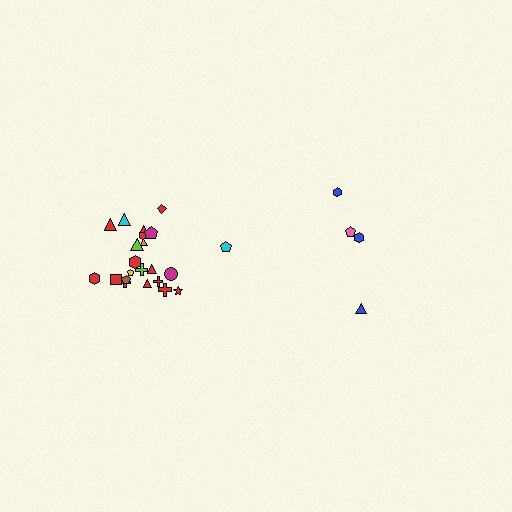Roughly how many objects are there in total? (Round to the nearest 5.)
Roughly 25 objects in total.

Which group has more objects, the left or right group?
The left group.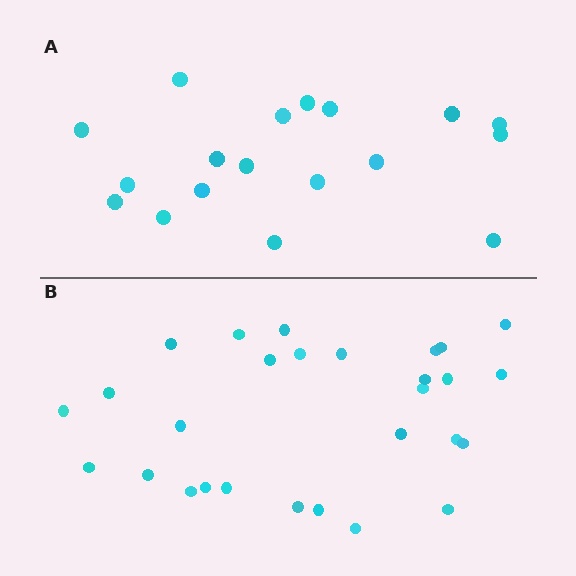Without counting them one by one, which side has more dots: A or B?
Region B (the bottom region) has more dots.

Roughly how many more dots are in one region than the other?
Region B has roughly 10 or so more dots than region A.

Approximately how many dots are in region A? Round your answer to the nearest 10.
About 20 dots. (The exact count is 18, which rounds to 20.)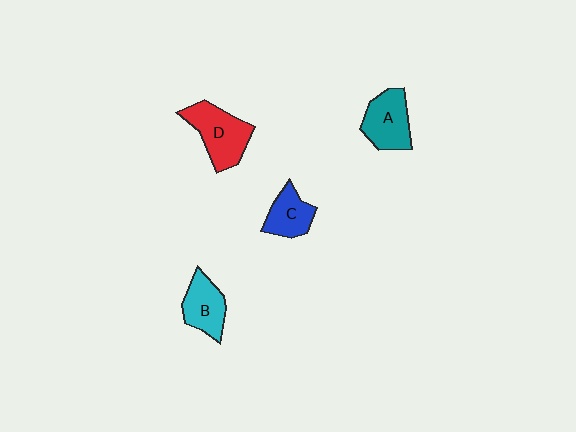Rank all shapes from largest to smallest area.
From largest to smallest: D (red), A (teal), B (cyan), C (blue).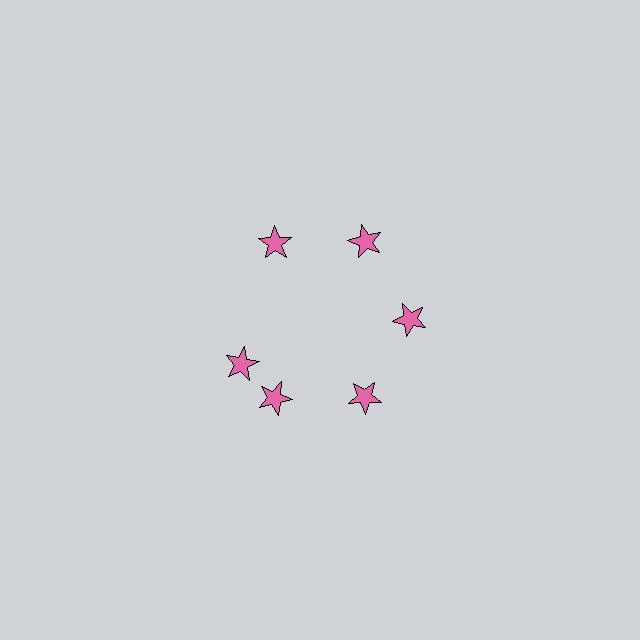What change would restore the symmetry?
The symmetry would be restored by rotating it back into even spacing with its neighbors so that all 6 stars sit at equal angles and equal distance from the center.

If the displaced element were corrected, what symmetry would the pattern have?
It would have 6-fold rotational symmetry — the pattern would map onto itself every 60 degrees.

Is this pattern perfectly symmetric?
No. The 6 pink stars are arranged in a ring, but one element near the 9 o'clock position is rotated out of alignment along the ring, breaking the 6-fold rotational symmetry.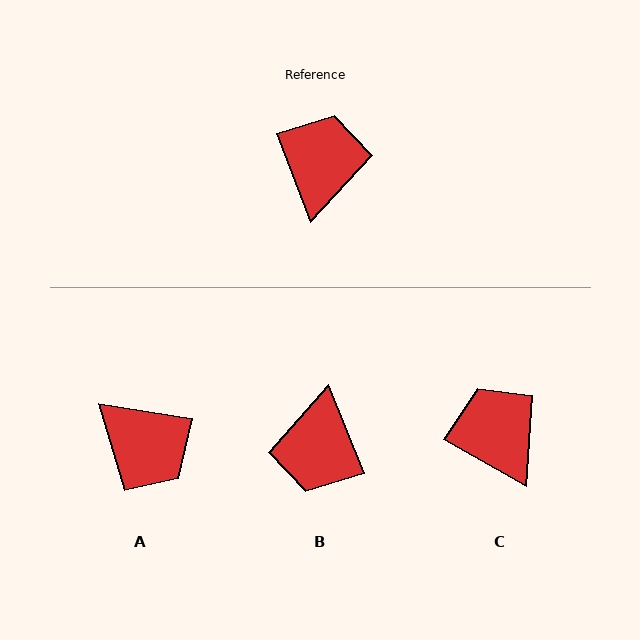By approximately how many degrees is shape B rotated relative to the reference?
Approximately 180 degrees clockwise.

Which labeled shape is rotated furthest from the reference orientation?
B, about 180 degrees away.